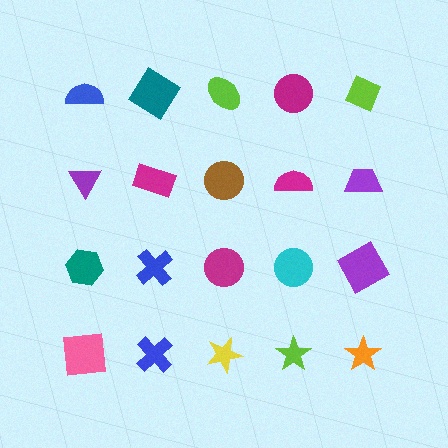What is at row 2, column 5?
A purple trapezoid.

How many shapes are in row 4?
5 shapes.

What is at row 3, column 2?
A blue cross.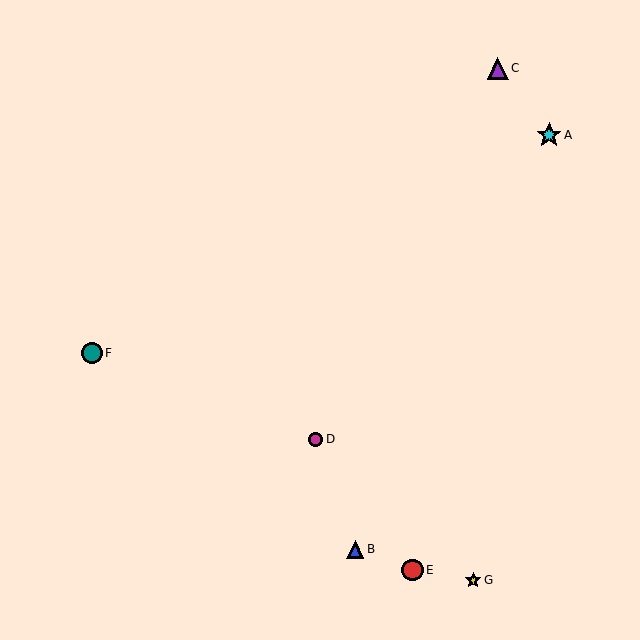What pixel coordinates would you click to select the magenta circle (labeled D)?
Click at (316, 439) to select the magenta circle D.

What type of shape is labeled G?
Shape G is a yellow star.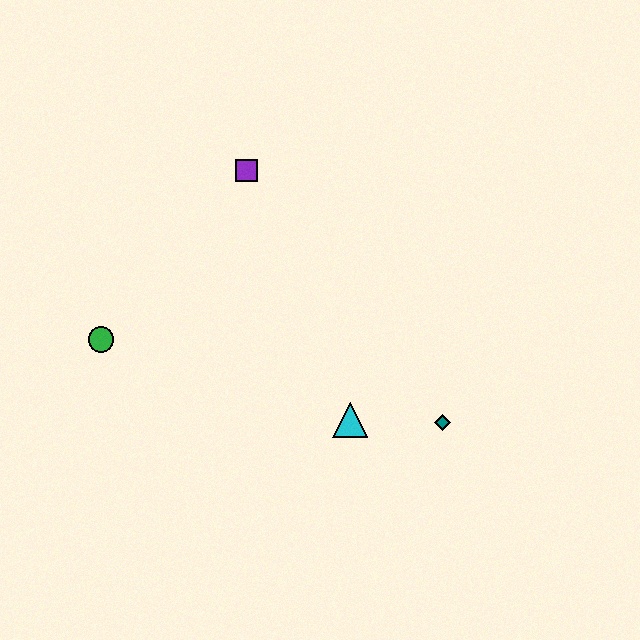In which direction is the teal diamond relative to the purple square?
The teal diamond is below the purple square.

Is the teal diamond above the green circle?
No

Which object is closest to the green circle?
The purple square is closest to the green circle.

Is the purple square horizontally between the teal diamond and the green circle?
Yes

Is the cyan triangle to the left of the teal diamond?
Yes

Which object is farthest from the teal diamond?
The green circle is farthest from the teal diamond.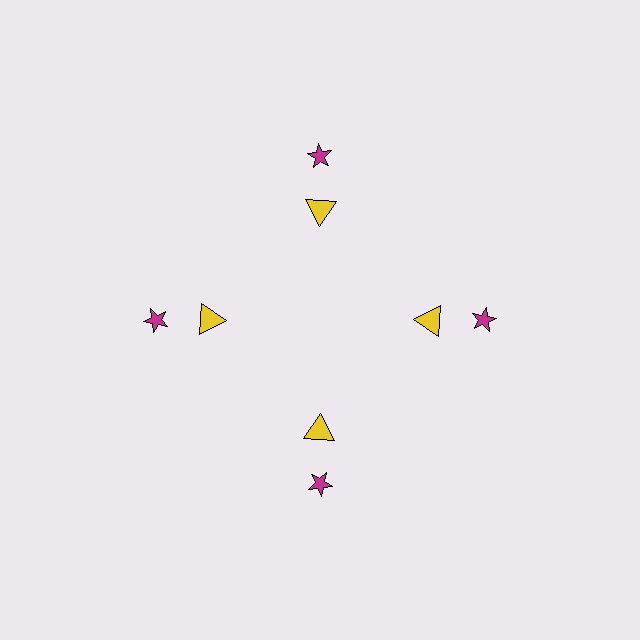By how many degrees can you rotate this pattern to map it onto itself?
The pattern maps onto itself every 90 degrees of rotation.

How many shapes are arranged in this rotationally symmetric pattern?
There are 8 shapes, arranged in 4 groups of 2.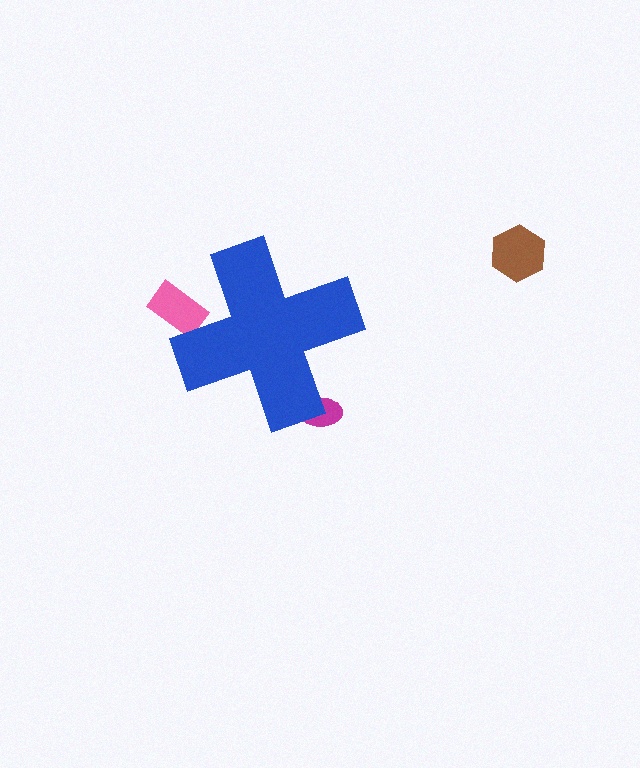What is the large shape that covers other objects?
A blue cross.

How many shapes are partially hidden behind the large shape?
2 shapes are partially hidden.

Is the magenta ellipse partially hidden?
Yes, the magenta ellipse is partially hidden behind the blue cross.